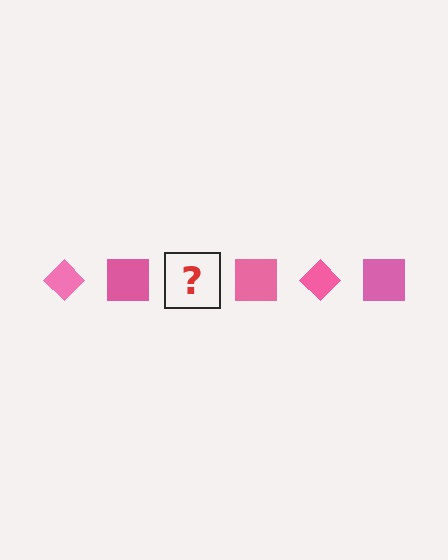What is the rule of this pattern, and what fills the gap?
The rule is that the pattern cycles through diamond, square shapes in pink. The gap should be filled with a pink diamond.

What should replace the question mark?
The question mark should be replaced with a pink diamond.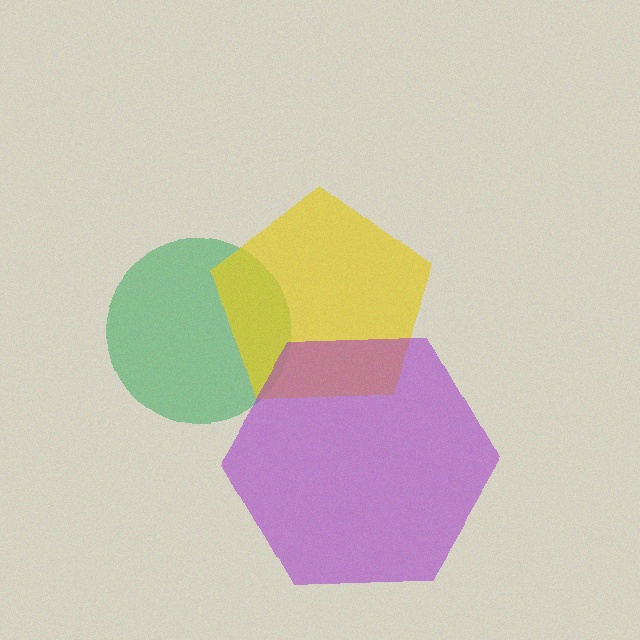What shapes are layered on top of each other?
The layered shapes are: a green circle, a yellow pentagon, a purple hexagon.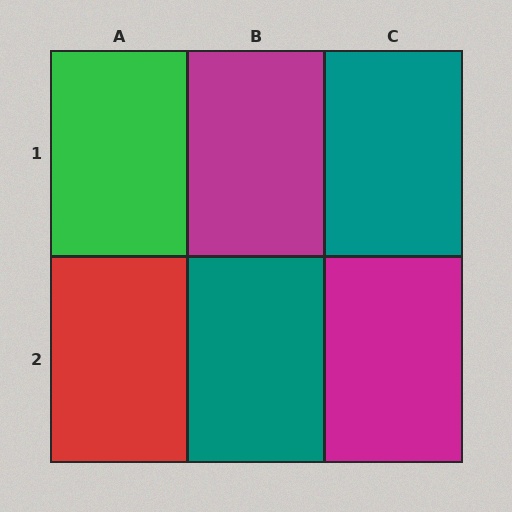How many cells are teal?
2 cells are teal.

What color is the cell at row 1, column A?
Green.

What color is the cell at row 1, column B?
Magenta.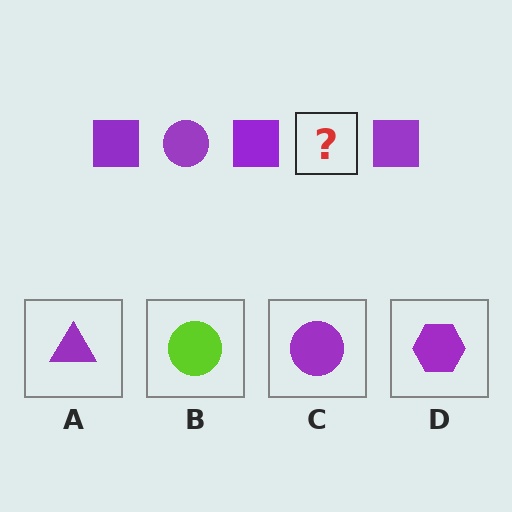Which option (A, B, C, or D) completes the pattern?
C.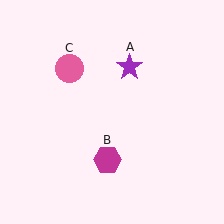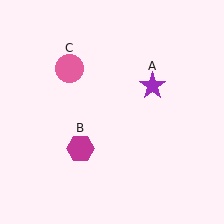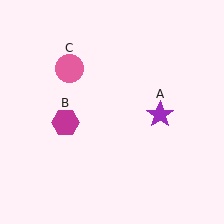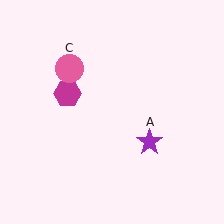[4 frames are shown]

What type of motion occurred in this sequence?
The purple star (object A), magenta hexagon (object B) rotated clockwise around the center of the scene.